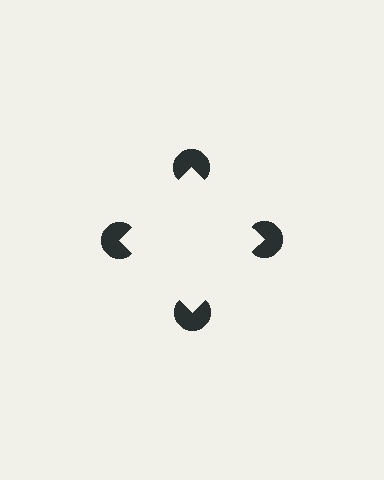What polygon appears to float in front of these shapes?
An illusory square — its edges are inferred from the aligned wedge cuts in the pac-man discs, not physically drawn.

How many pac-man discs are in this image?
There are 4 — one at each vertex of the illusory square.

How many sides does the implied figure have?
4 sides.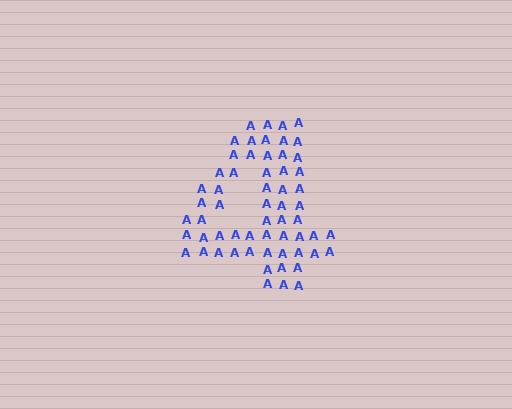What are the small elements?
The small elements are letter A's.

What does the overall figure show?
The overall figure shows the digit 4.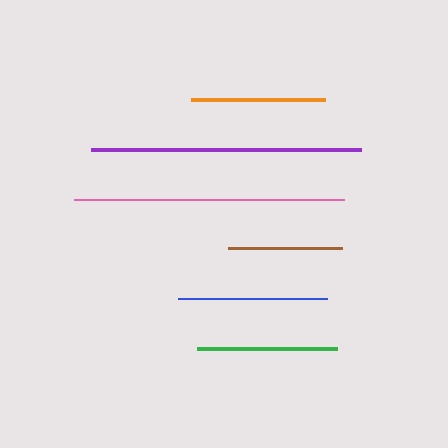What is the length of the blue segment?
The blue segment is approximately 149 pixels long.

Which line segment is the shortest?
The brown line is the shortest at approximately 114 pixels.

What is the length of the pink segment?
The pink segment is approximately 270 pixels long.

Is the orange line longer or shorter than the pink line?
The pink line is longer than the orange line.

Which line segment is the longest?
The purple line is the longest at approximately 270 pixels.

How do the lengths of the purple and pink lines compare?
The purple and pink lines are approximately the same length.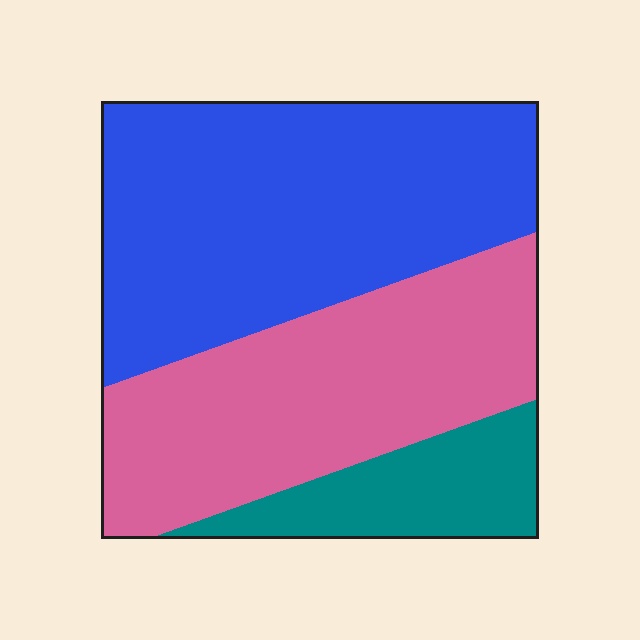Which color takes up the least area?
Teal, at roughly 15%.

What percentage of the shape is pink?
Pink covers about 40% of the shape.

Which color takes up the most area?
Blue, at roughly 50%.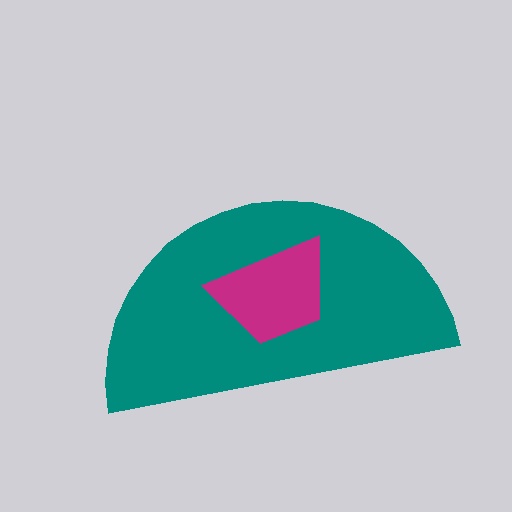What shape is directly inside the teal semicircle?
The magenta trapezoid.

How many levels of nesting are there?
2.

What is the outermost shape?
The teal semicircle.